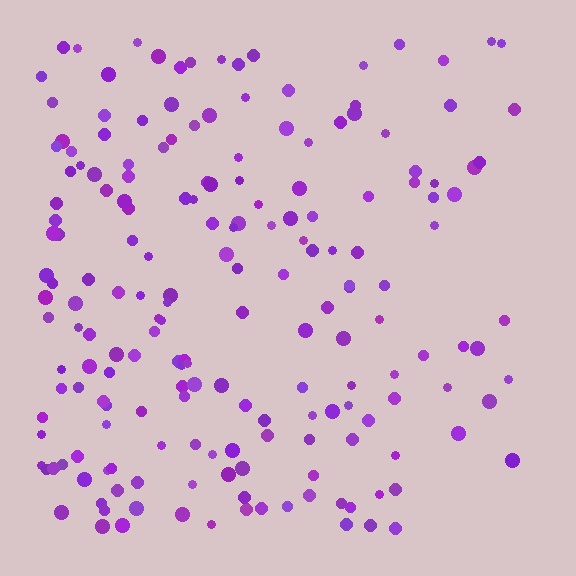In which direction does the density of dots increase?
From right to left, with the left side densest.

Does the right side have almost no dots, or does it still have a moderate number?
Still a moderate number, just noticeably fewer than the left.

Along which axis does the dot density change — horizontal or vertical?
Horizontal.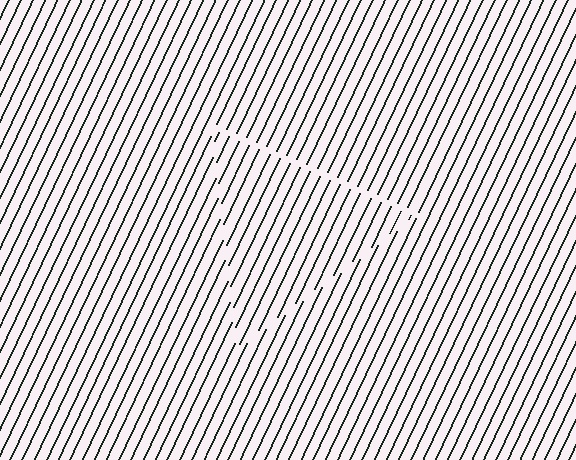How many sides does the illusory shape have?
3 sides — the line-ends trace a triangle.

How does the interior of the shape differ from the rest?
The interior of the shape contains the same grating, shifted by half a period — the contour is defined by the phase discontinuity where line-ends from the inner and outer gratings abut.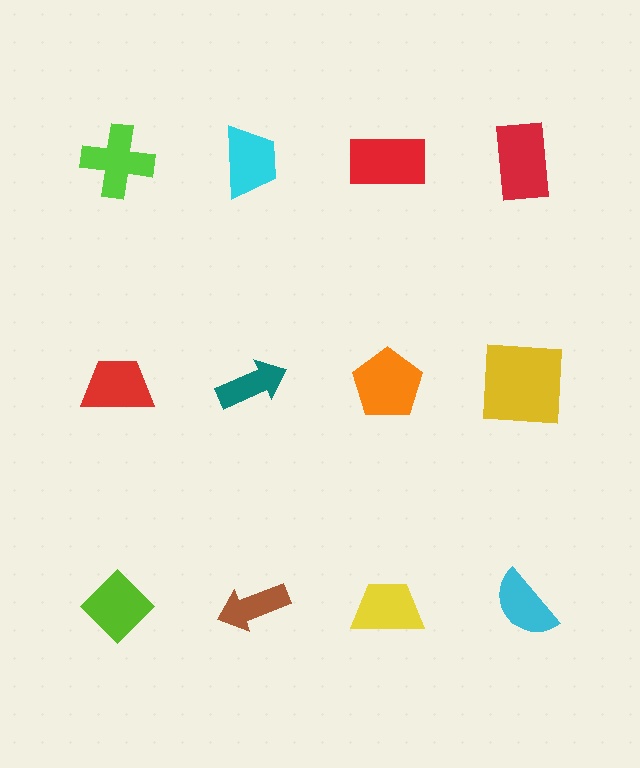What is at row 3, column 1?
A lime diamond.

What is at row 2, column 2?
A teal arrow.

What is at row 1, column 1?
A lime cross.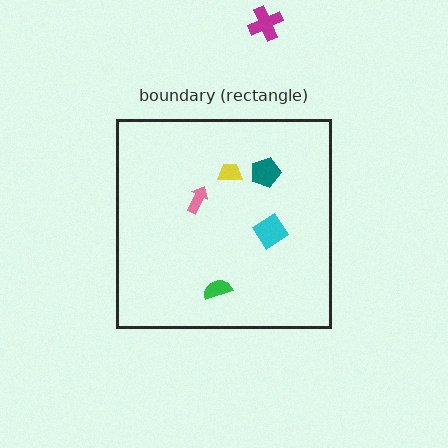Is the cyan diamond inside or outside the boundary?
Inside.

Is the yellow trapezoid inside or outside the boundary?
Inside.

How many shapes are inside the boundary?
5 inside, 1 outside.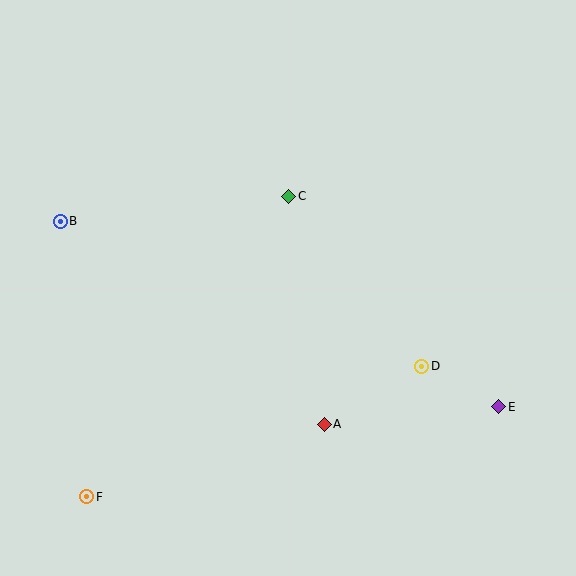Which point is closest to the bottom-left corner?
Point F is closest to the bottom-left corner.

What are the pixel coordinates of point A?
Point A is at (324, 424).